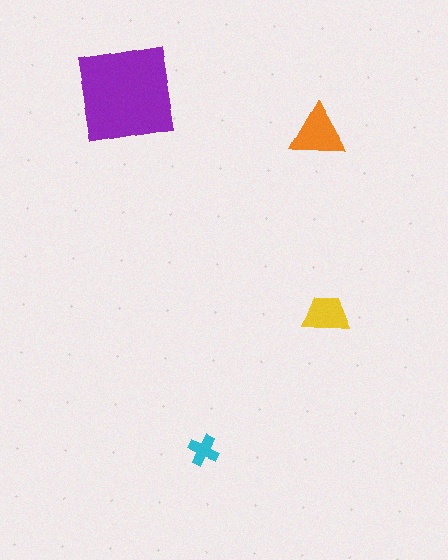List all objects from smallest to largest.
The cyan cross, the yellow trapezoid, the orange triangle, the purple square.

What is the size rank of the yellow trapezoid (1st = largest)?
3rd.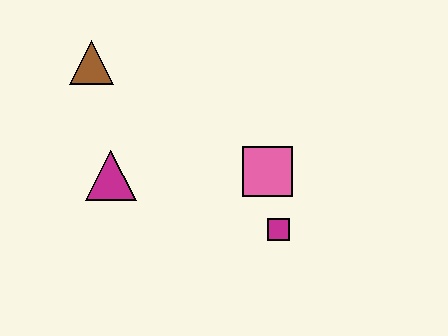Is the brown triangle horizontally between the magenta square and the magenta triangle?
No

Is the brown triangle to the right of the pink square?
No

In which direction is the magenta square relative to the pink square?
The magenta square is below the pink square.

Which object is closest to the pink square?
The magenta square is closest to the pink square.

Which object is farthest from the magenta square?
The brown triangle is farthest from the magenta square.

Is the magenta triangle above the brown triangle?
No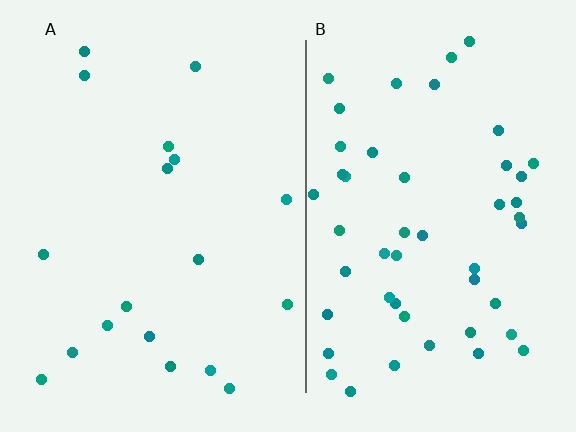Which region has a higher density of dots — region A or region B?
B (the right).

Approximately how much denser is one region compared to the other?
Approximately 2.7× — region B over region A.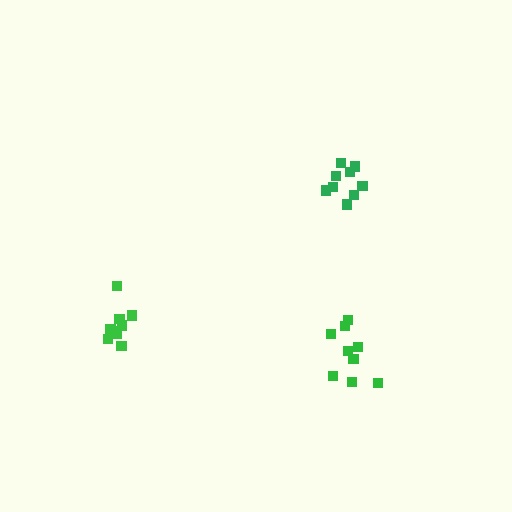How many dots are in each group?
Group 1: 9 dots, Group 2: 9 dots, Group 3: 9 dots (27 total).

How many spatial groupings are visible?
There are 3 spatial groupings.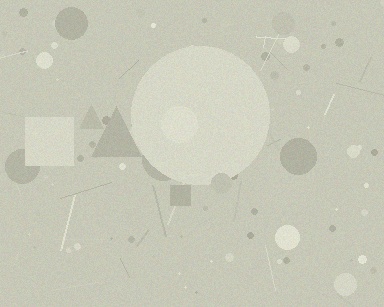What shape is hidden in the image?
A circle is hidden in the image.